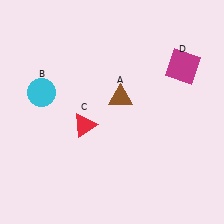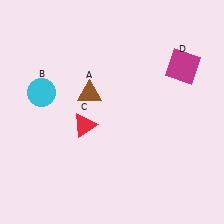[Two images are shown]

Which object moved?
The brown triangle (A) moved left.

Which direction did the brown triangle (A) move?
The brown triangle (A) moved left.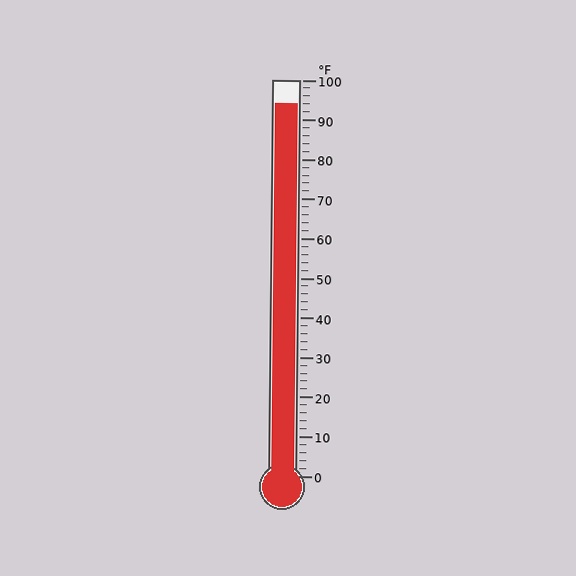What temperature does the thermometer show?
The thermometer shows approximately 94°F.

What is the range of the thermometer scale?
The thermometer scale ranges from 0°F to 100°F.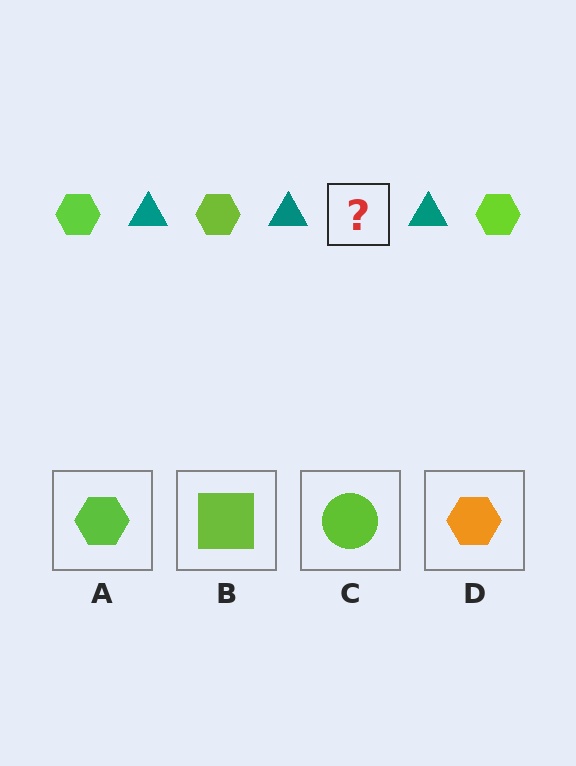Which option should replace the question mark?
Option A.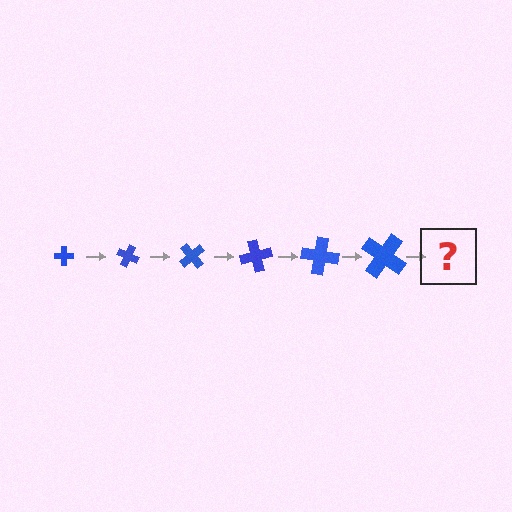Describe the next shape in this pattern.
It should be a cross, larger than the previous one and rotated 150 degrees from the start.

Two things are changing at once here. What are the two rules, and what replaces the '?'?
The two rules are that the cross grows larger each step and it rotates 25 degrees each step. The '?' should be a cross, larger than the previous one and rotated 150 degrees from the start.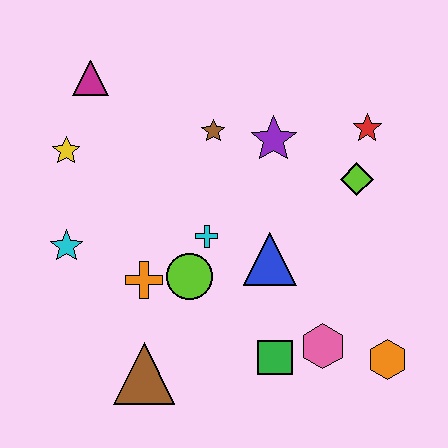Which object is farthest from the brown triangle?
The red star is farthest from the brown triangle.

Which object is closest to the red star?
The lime diamond is closest to the red star.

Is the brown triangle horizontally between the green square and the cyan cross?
No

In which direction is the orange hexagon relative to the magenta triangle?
The orange hexagon is to the right of the magenta triangle.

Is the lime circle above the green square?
Yes